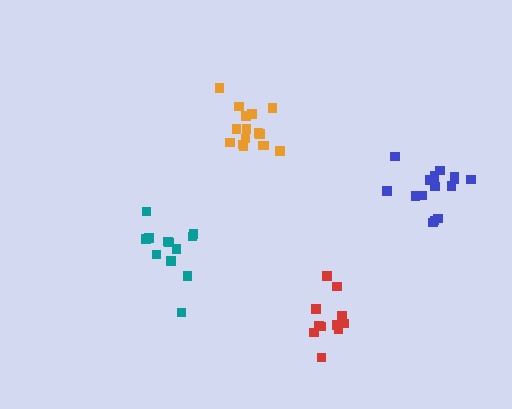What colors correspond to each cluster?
The clusters are colored: red, teal, orange, blue.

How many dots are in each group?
Group 1: 11 dots, Group 2: 12 dots, Group 3: 16 dots, Group 4: 16 dots (55 total).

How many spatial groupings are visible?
There are 4 spatial groupings.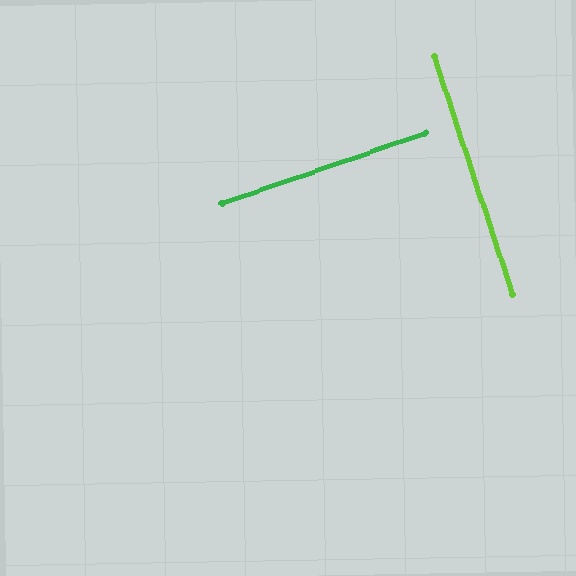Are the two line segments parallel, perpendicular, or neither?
Perpendicular — they meet at approximately 89°.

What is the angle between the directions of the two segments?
Approximately 89 degrees.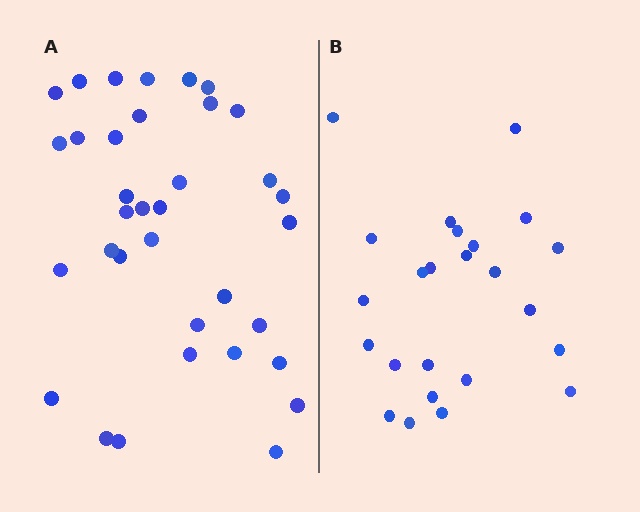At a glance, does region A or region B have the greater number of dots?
Region A (the left region) has more dots.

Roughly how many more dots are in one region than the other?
Region A has roughly 12 or so more dots than region B.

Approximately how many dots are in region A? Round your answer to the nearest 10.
About 40 dots. (The exact count is 35, which rounds to 40.)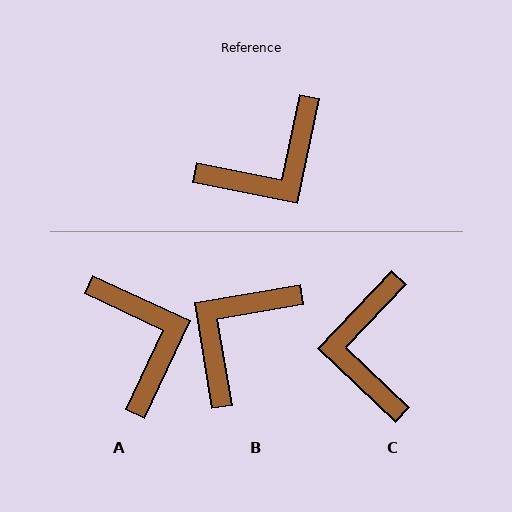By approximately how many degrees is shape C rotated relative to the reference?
Approximately 122 degrees clockwise.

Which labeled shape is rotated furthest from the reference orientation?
B, about 159 degrees away.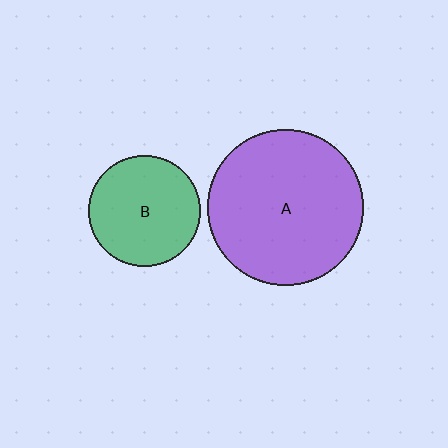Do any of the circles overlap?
No, none of the circles overlap.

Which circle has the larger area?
Circle A (purple).